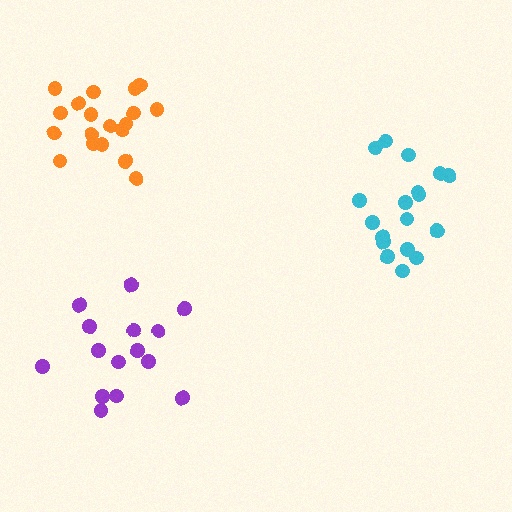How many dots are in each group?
Group 1: 18 dots, Group 2: 15 dots, Group 3: 19 dots (52 total).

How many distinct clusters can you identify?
There are 3 distinct clusters.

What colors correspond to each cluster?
The clusters are colored: cyan, purple, orange.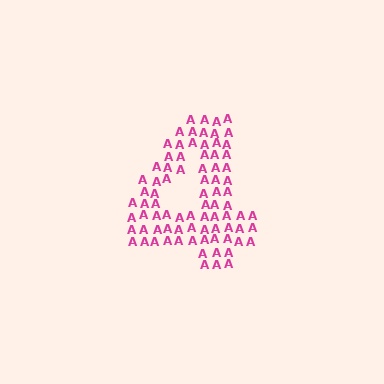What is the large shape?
The large shape is the digit 4.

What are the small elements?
The small elements are letter A's.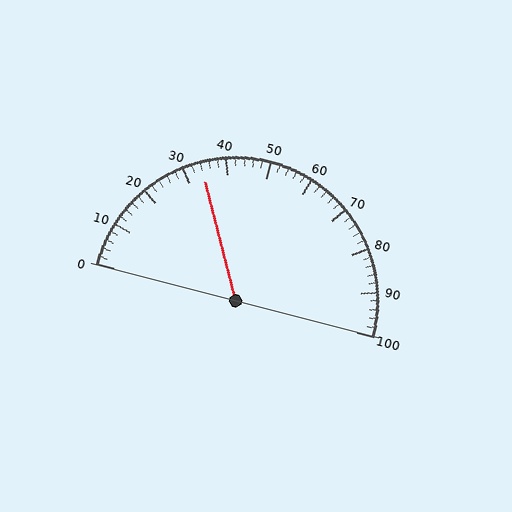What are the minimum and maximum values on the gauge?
The gauge ranges from 0 to 100.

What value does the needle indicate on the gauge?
The needle indicates approximately 34.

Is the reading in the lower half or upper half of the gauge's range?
The reading is in the lower half of the range (0 to 100).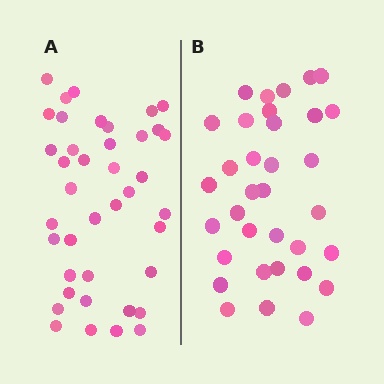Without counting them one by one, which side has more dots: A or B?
Region A (the left region) has more dots.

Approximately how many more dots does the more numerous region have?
Region A has about 6 more dots than region B.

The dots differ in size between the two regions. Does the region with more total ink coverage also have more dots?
No. Region B has more total ink coverage because its dots are larger, but region A actually contains more individual dots. Total area can be misleading — the number of items is what matters here.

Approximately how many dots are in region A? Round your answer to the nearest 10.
About 40 dots.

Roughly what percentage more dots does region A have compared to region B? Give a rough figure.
About 20% more.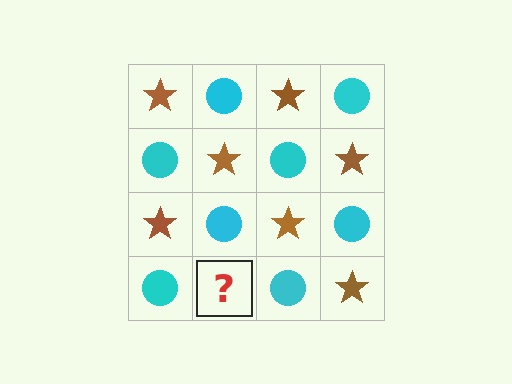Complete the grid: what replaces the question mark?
The question mark should be replaced with a brown star.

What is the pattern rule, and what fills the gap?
The rule is that it alternates brown star and cyan circle in a checkerboard pattern. The gap should be filled with a brown star.